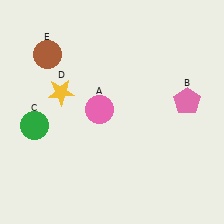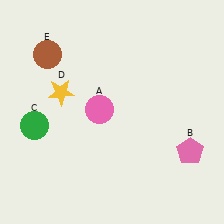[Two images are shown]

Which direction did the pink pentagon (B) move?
The pink pentagon (B) moved down.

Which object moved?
The pink pentagon (B) moved down.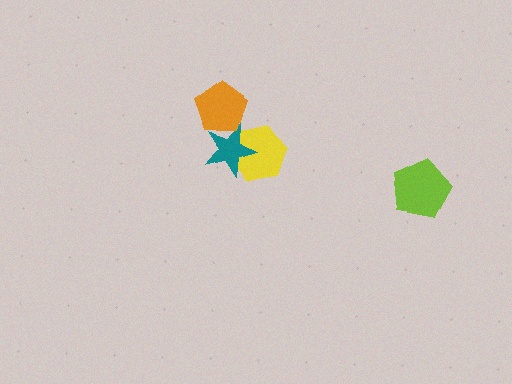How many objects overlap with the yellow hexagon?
1 object overlaps with the yellow hexagon.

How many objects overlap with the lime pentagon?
0 objects overlap with the lime pentagon.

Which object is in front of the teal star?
The orange pentagon is in front of the teal star.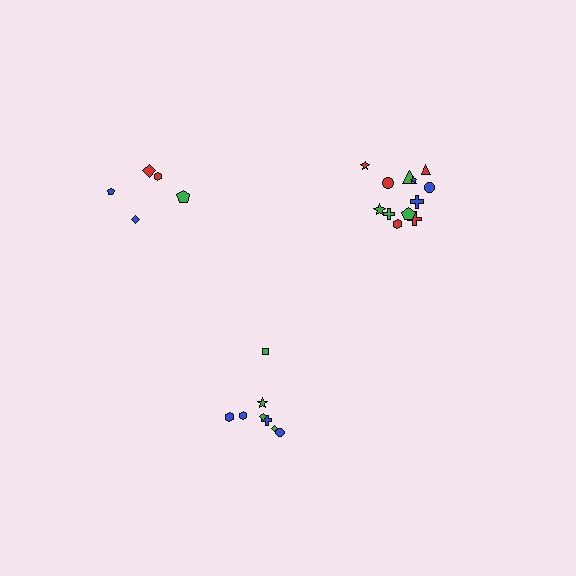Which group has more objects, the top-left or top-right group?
The top-right group.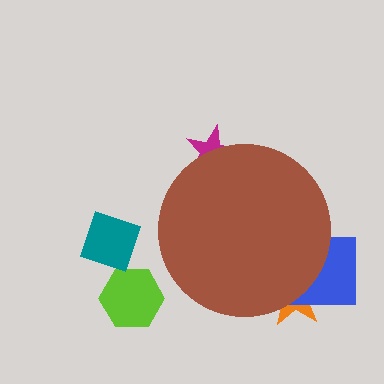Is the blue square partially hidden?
Yes, the blue square is partially hidden behind the brown circle.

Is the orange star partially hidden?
Yes, the orange star is partially hidden behind the brown circle.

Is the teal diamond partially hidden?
No, the teal diamond is fully visible.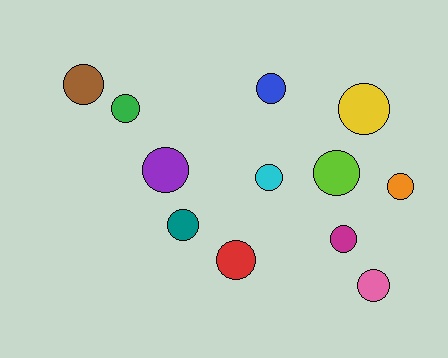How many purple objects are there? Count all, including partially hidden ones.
There is 1 purple object.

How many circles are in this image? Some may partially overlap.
There are 12 circles.